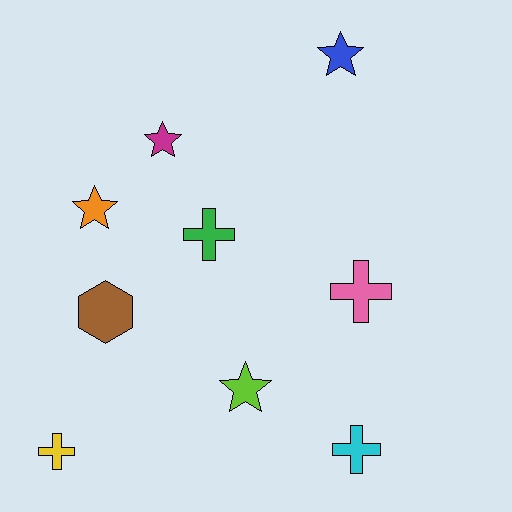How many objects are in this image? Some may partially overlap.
There are 9 objects.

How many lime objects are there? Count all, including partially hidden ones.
There is 1 lime object.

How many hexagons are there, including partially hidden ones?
There is 1 hexagon.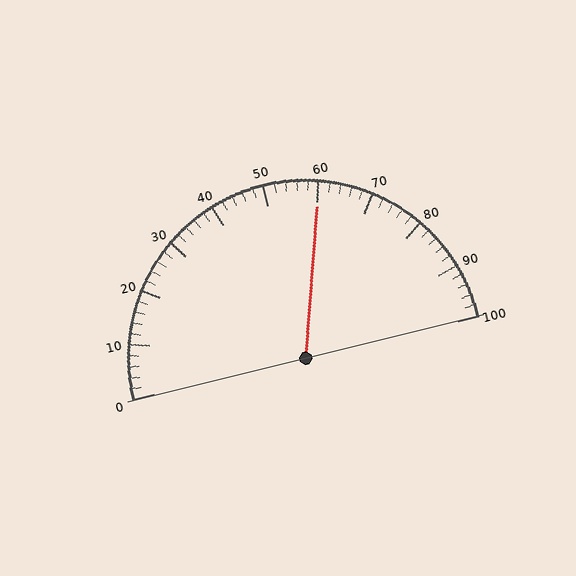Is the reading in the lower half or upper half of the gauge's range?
The reading is in the upper half of the range (0 to 100).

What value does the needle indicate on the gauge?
The needle indicates approximately 60.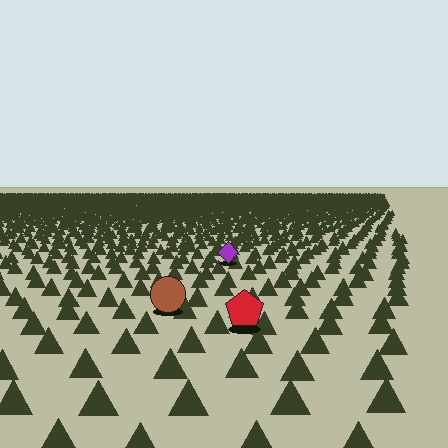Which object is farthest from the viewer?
The purple diamond is farthest from the viewer. It appears smaller and the ground texture around it is denser.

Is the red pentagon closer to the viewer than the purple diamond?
Yes. The red pentagon is closer — you can tell from the texture gradient: the ground texture is coarser near it.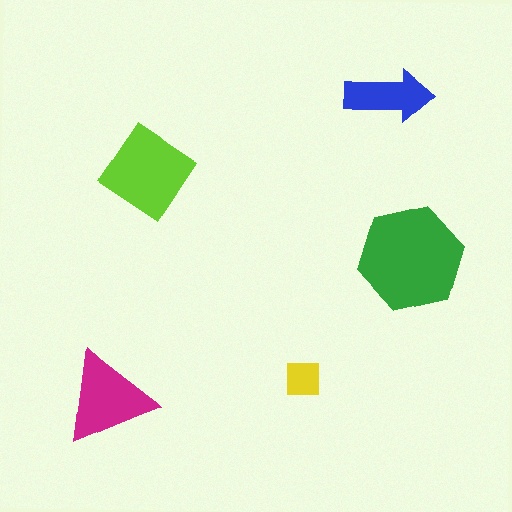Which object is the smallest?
The yellow square.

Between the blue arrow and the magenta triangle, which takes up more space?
The magenta triangle.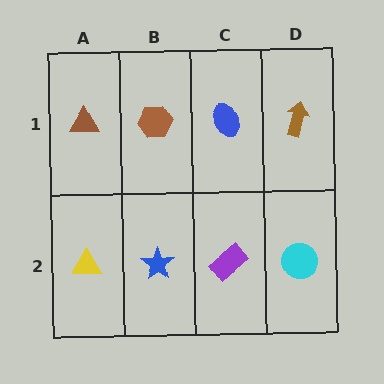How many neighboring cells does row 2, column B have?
3.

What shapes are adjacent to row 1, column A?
A yellow triangle (row 2, column A), a brown hexagon (row 1, column B).